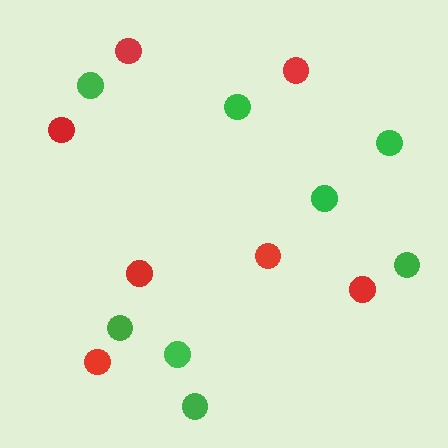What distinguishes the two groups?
There are 2 groups: one group of green circles (8) and one group of red circles (7).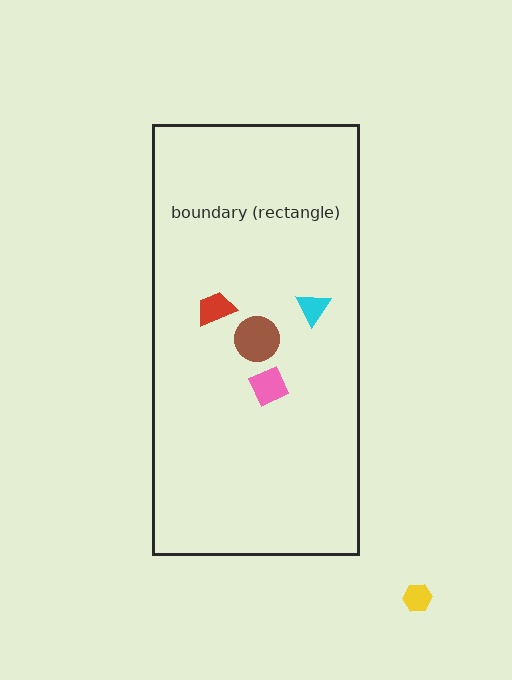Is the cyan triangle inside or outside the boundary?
Inside.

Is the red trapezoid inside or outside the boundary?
Inside.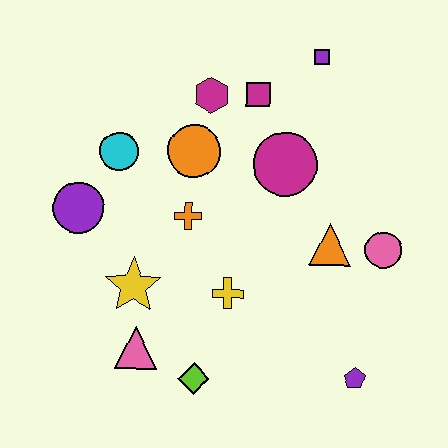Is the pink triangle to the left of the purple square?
Yes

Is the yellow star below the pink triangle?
No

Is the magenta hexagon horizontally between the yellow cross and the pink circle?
No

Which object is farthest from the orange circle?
The purple pentagon is farthest from the orange circle.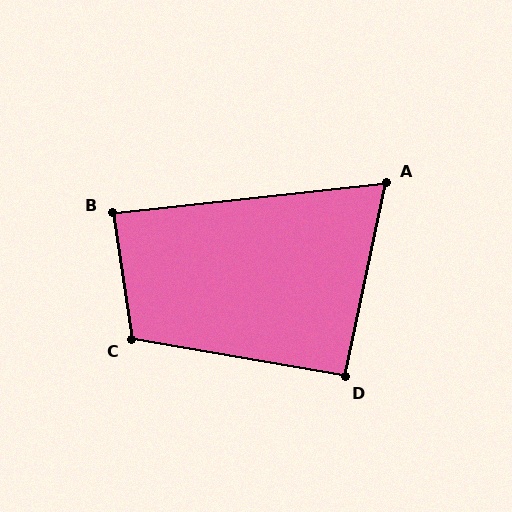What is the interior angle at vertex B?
Approximately 88 degrees (approximately right).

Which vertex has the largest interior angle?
C, at approximately 108 degrees.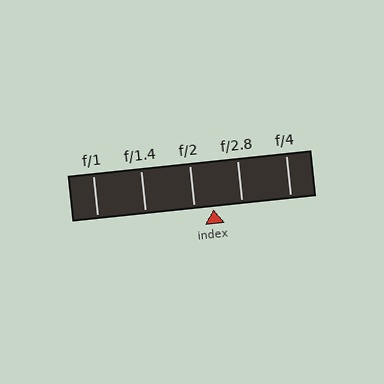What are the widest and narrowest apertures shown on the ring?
The widest aperture shown is f/1 and the narrowest is f/4.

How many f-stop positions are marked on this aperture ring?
There are 5 f-stop positions marked.